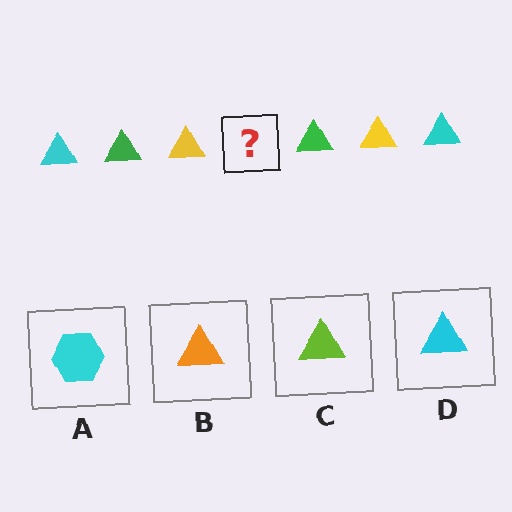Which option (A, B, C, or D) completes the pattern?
D.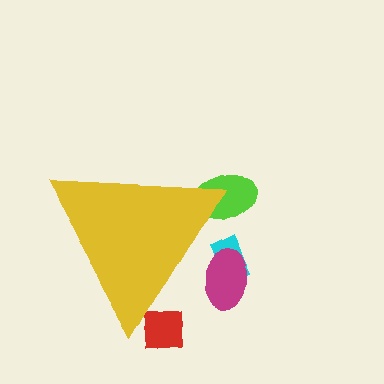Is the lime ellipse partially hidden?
Yes, the lime ellipse is partially hidden behind the yellow triangle.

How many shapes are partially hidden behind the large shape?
4 shapes are partially hidden.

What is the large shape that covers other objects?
A yellow triangle.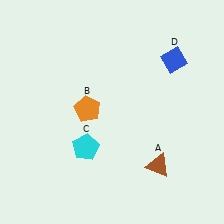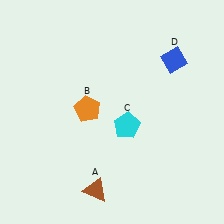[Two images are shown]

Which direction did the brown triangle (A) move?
The brown triangle (A) moved left.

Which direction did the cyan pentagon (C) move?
The cyan pentagon (C) moved right.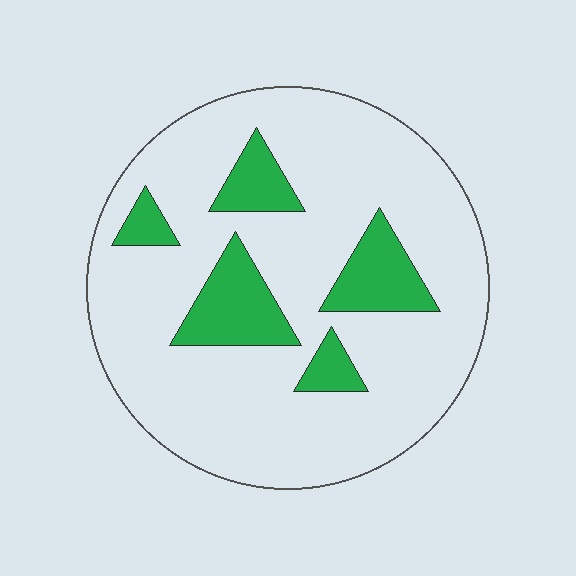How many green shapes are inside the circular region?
5.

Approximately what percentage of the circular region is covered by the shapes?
Approximately 20%.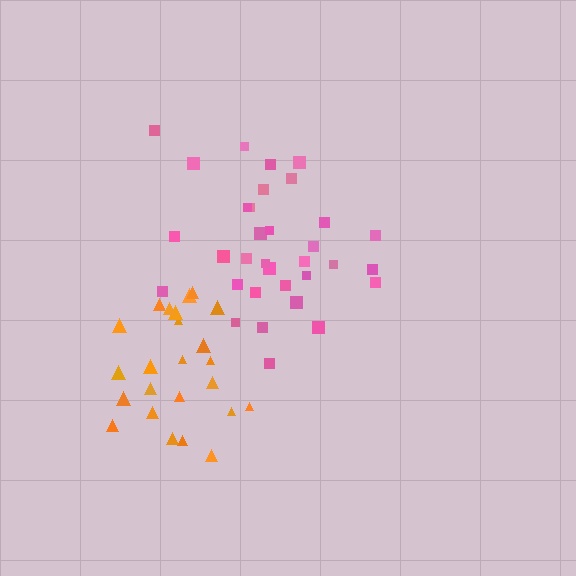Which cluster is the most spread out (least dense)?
Pink.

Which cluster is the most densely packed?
Orange.